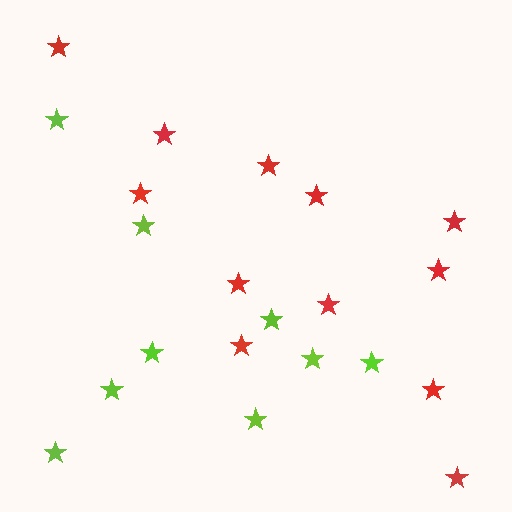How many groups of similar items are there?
There are 2 groups: one group of red stars (12) and one group of lime stars (9).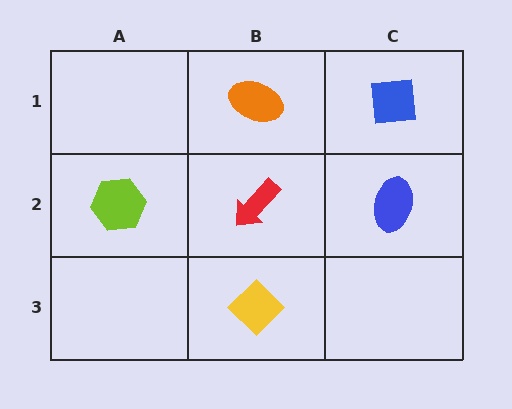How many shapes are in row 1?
2 shapes.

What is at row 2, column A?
A lime hexagon.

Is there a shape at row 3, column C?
No, that cell is empty.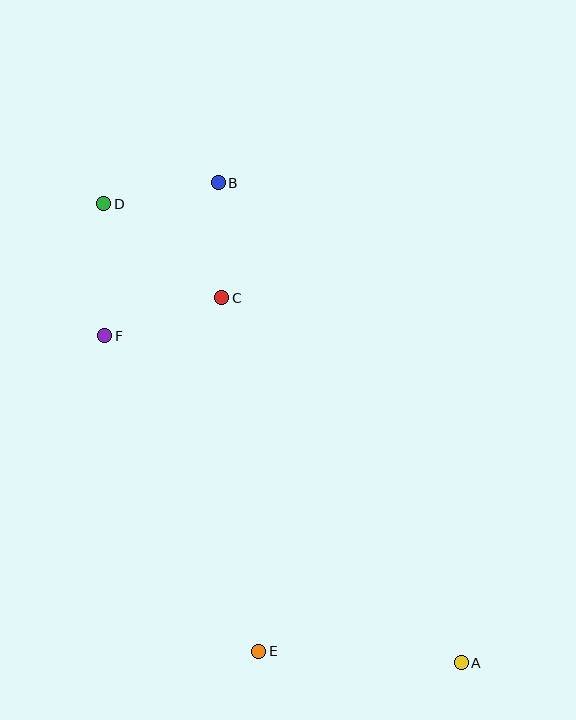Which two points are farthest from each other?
Points A and D are farthest from each other.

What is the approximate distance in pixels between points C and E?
The distance between C and E is approximately 355 pixels.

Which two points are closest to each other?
Points B and C are closest to each other.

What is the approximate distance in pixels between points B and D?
The distance between B and D is approximately 116 pixels.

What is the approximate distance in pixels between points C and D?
The distance between C and D is approximately 151 pixels.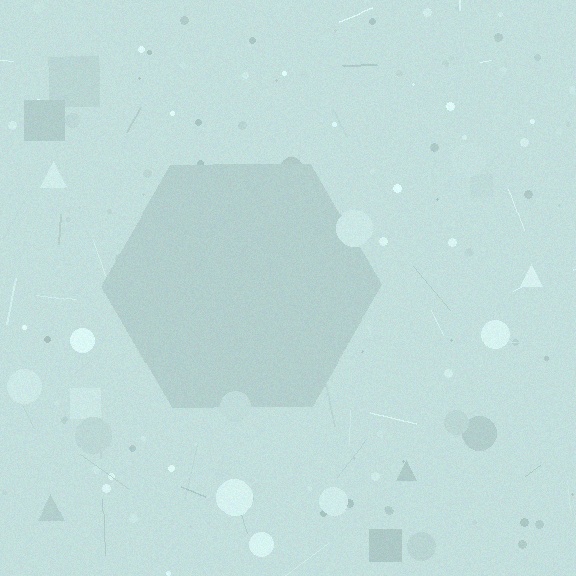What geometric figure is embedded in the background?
A hexagon is embedded in the background.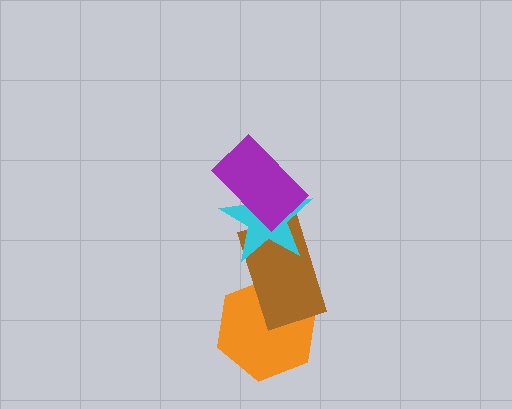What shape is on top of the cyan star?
The purple rectangle is on top of the cyan star.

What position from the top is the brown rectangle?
The brown rectangle is 3rd from the top.